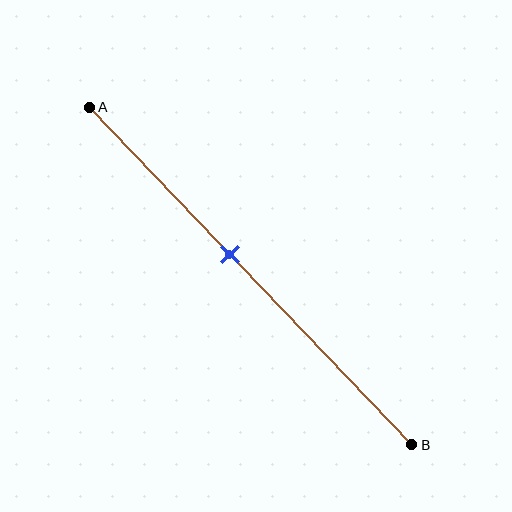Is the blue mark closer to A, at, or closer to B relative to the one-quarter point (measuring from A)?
The blue mark is closer to point B than the one-quarter point of segment AB.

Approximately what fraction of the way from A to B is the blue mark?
The blue mark is approximately 45% of the way from A to B.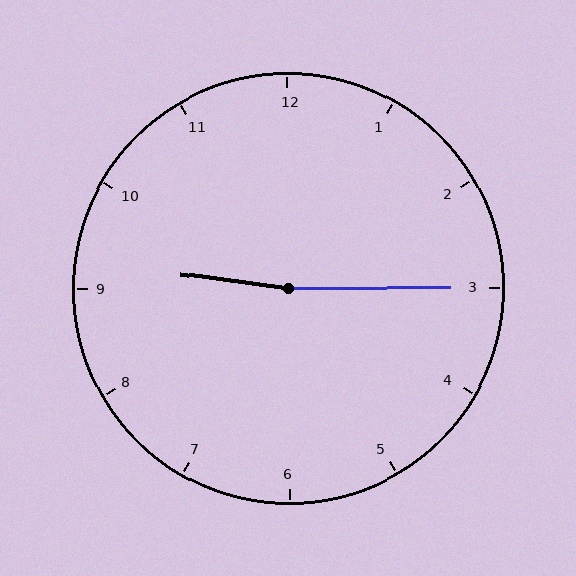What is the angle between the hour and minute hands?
Approximately 172 degrees.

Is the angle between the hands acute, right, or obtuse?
It is obtuse.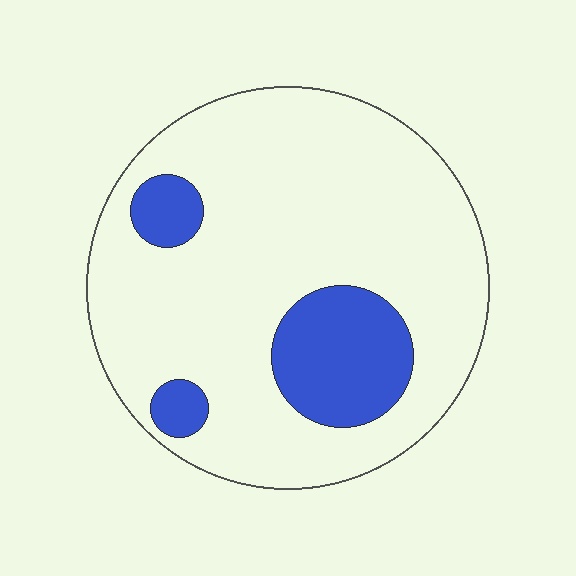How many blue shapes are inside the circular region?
3.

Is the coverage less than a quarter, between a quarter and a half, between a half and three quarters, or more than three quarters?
Less than a quarter.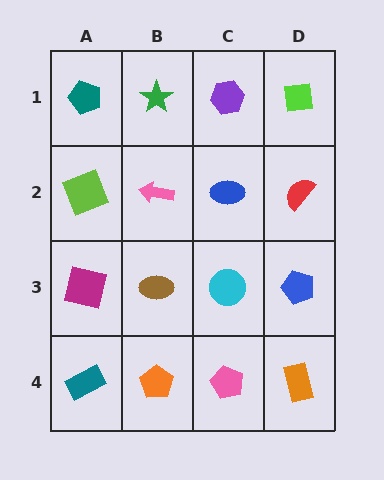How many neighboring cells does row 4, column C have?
3.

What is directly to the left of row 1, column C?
A green star.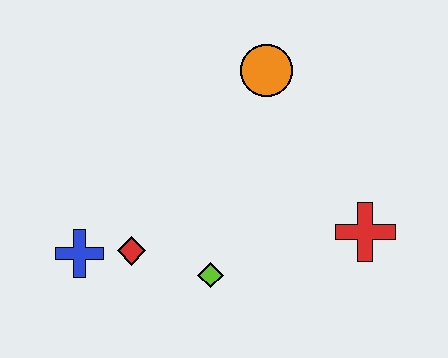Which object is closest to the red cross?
The lime diamond is closest to the red cross.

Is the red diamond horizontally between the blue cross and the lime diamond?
Yes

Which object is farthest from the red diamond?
The red cross is farthest from the red diamond.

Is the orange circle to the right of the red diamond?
Yes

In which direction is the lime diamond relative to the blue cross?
The lime diamond is to the right of the blue cross.